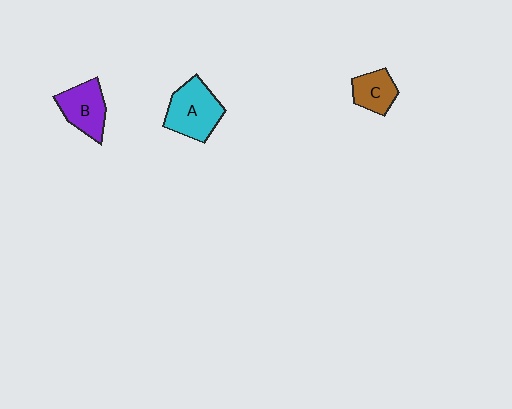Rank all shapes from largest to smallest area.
From largest to smallest: A (cyan), B (purple), C (brown).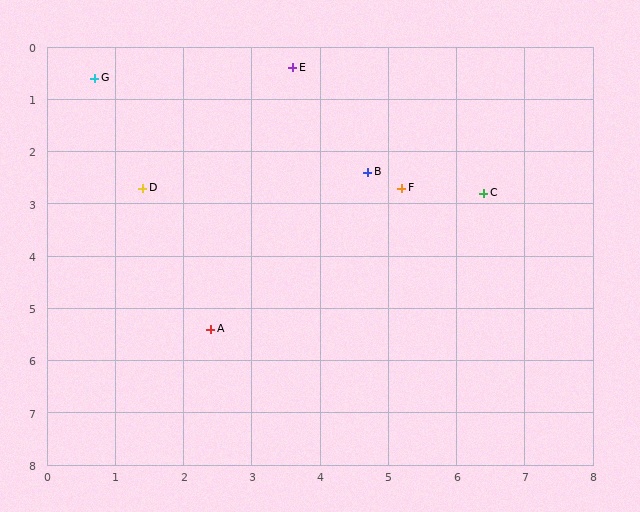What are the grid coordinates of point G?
Point G is at approximately (0.7, 0.6).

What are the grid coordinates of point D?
Point D is at approximately (1.4, 2.7).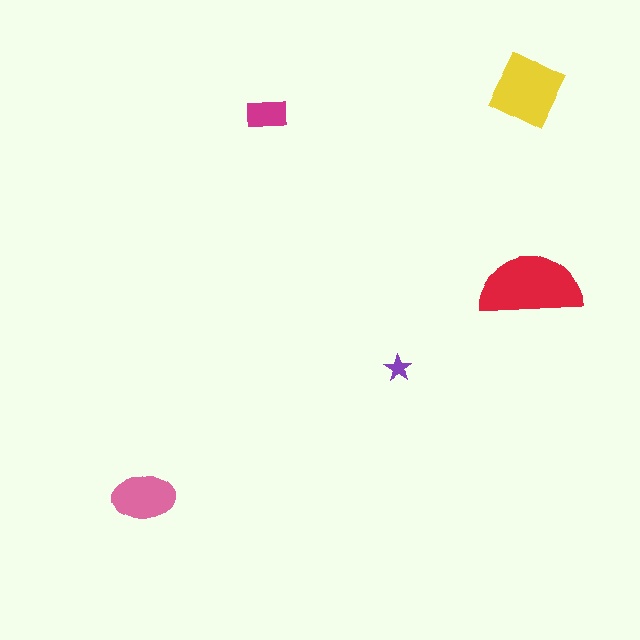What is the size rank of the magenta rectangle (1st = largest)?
4th.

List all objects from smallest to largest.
The purple star, the magenta rectangle, the pink ellipse, the yellow diamond, the red semicircle.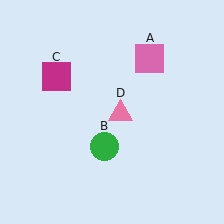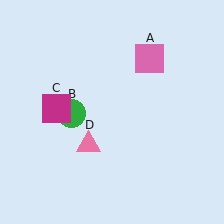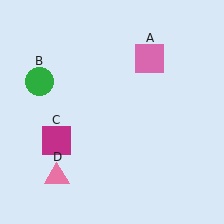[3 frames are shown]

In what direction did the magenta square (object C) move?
The magenta square (object C) moved down.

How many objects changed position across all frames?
3 objects changed position: green circle (object B), magenta square (object C), pink triangle (object D).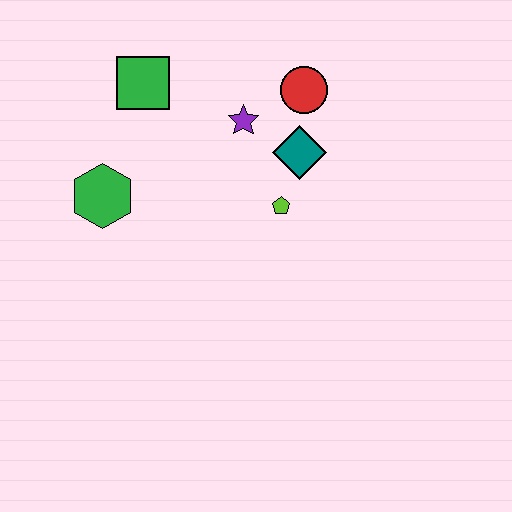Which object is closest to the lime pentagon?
The teal diamond is closest to the lime pentagon.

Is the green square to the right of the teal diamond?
No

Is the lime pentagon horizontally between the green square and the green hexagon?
No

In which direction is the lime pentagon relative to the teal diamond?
The lime pentagon is below the teal diamond.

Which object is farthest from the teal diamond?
The green hexagon is farthest from the teal diamond.